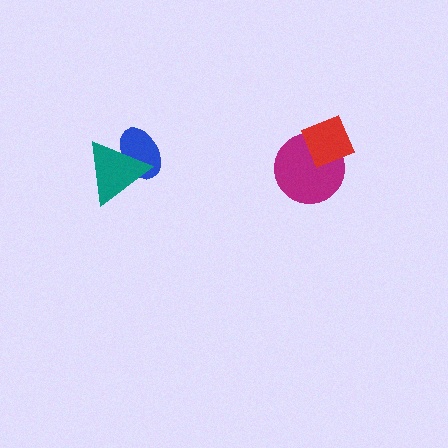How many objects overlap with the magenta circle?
1 object overlaps with the magenta circle.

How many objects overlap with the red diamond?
1 object overlaps with the red diamond.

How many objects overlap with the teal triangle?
1 object overlaps with the teal triangle.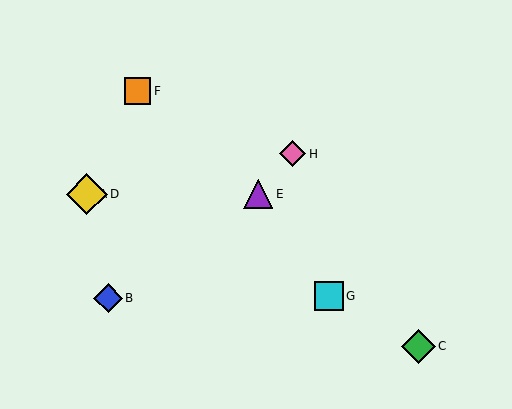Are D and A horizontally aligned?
Yes, both are at y≈194.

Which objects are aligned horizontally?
Objects A, D, E are aligned horizontally.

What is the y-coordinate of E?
Object E is at y≈194.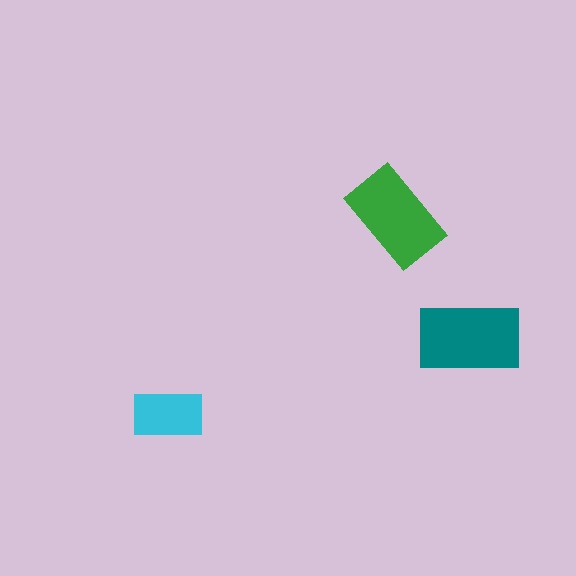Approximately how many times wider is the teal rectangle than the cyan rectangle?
About 1.5 times wider.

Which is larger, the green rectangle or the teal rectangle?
The teal one.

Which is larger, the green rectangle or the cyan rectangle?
The green one.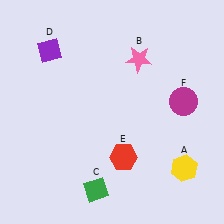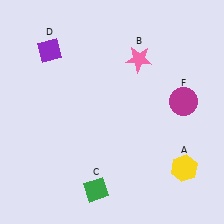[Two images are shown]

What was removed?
The red hexagon (E) was removed in Image 2.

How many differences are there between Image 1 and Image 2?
There is 1 difference between the two images.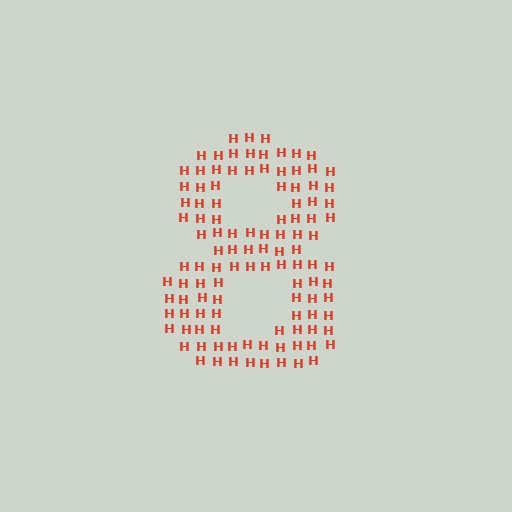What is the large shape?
The large shape is the digit 8.